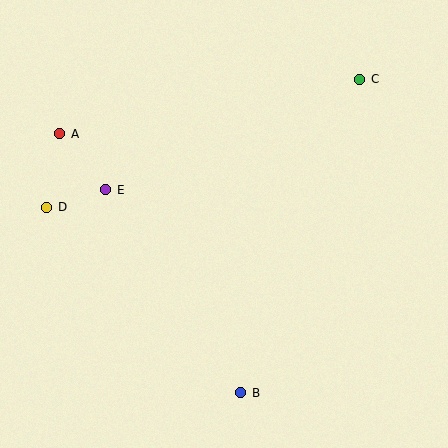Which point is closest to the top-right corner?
Point C is closest to the top-right corner.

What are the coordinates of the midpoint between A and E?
The midpoint between A and E is at (83, 162).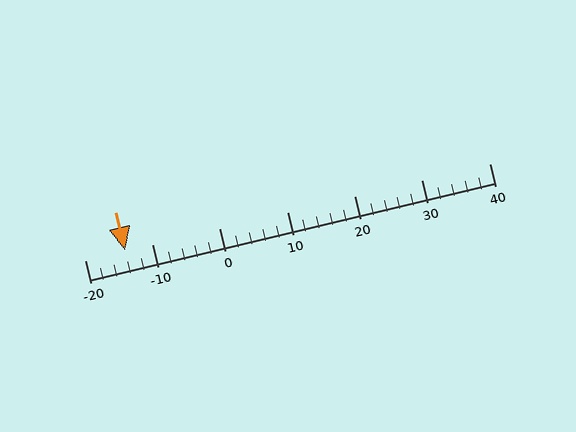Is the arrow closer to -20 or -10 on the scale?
The arrow is closer to -10.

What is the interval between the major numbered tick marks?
The major tick marks are spaced 10 units apart.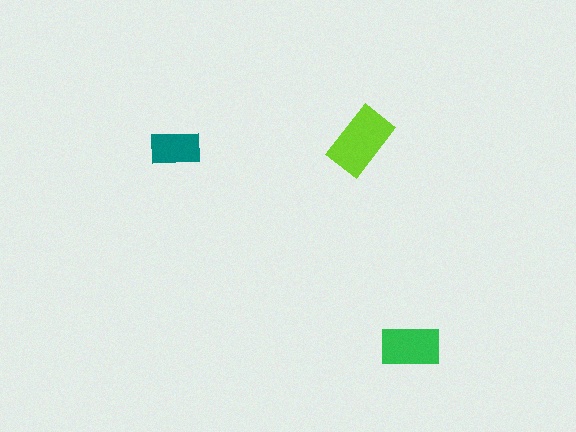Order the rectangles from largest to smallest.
the lime one, the green one, the teal one.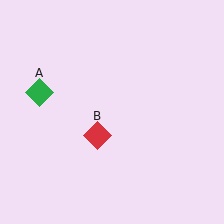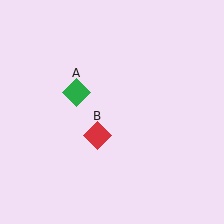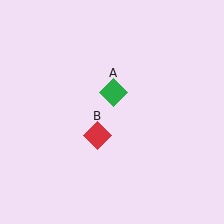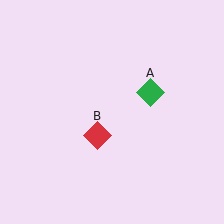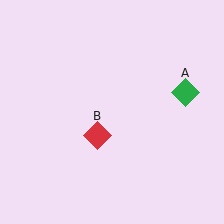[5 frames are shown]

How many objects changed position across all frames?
1 object changed position: green diamond (object A).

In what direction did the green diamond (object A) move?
The green diamond (object A) moved right.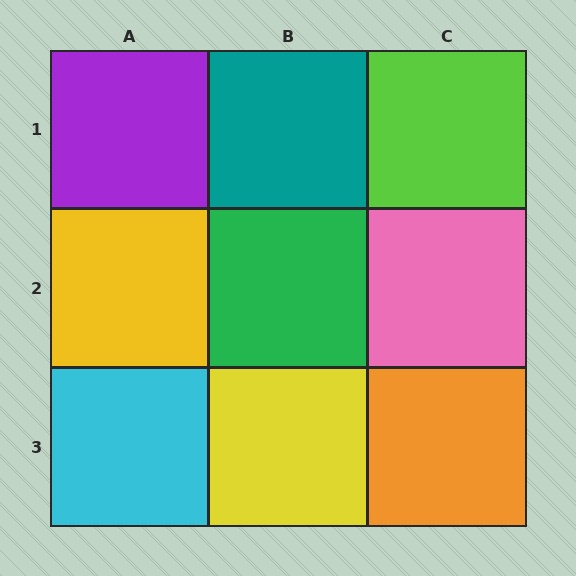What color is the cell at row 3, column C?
Orange.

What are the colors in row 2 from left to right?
Yellow, green, pink.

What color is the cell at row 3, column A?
Cyan.